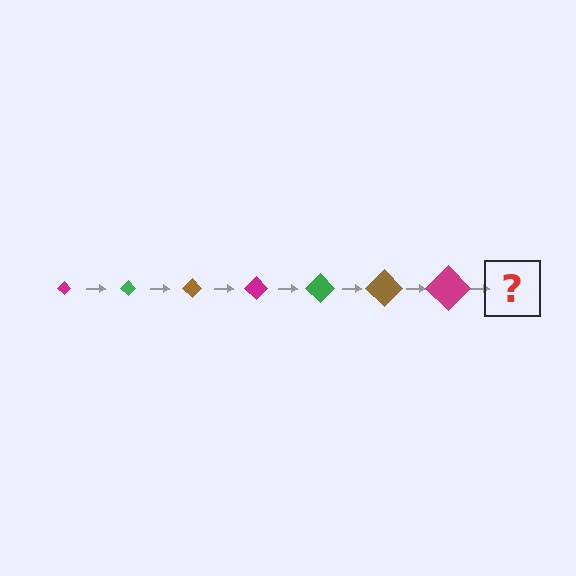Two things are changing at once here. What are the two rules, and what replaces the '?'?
The two rules are that the diamond grows larger each step and the color cycles through magenta, green, and brown. The '?' should be a green diamond, larger than the previous one.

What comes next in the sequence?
The next element should be a green diamond, larger than the previous one.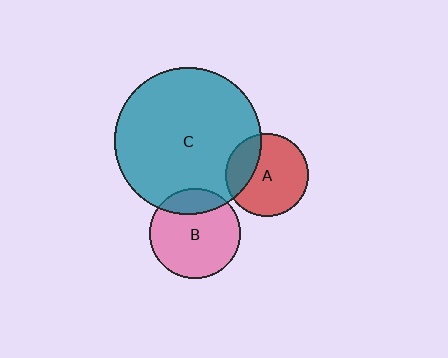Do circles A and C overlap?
Yes.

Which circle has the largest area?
Circle C (teal).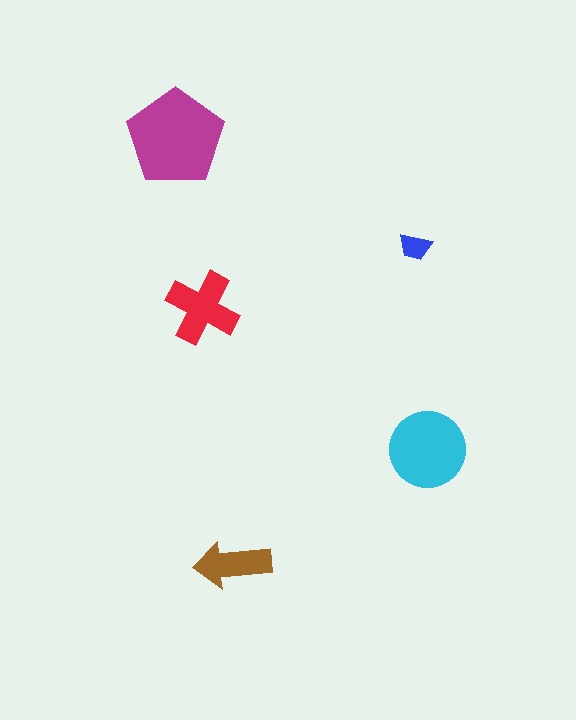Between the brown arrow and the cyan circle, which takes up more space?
The cyan circle.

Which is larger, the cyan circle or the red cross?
The cyan circle.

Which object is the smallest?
The blue trapezoid.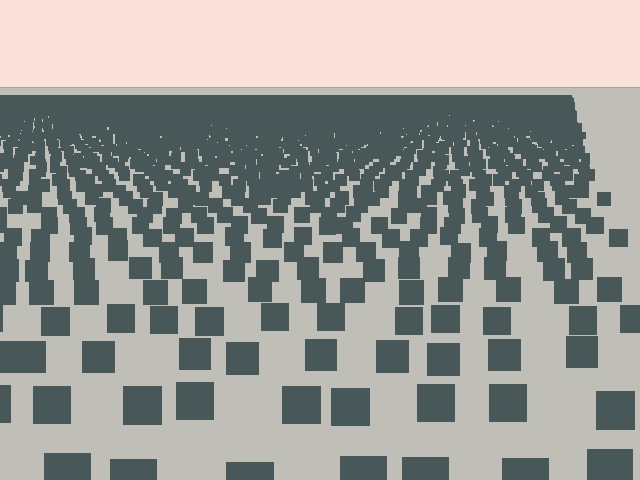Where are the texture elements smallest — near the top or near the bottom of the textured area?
Near the top.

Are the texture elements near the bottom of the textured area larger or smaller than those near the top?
Larger. Near the bottom, elements are closer to the viewer and appear at a bigger on-screen size.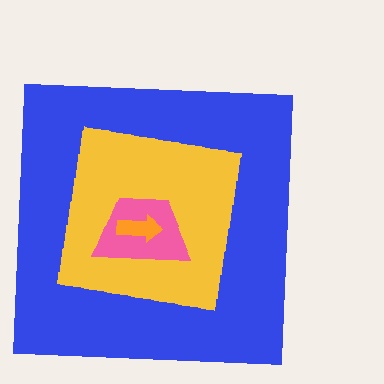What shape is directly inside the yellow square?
The pink trapezoid.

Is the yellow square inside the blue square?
Yes.